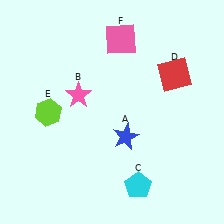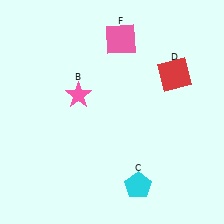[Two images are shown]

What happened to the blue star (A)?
The blue star (A) was removed in Image 2. It was in the bottom-right area of Image 1.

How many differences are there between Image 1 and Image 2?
There are 2 differences between the two images.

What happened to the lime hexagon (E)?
The lime hexagon (E) was removed in Image 2. It was in the bottom-left area of Image 1.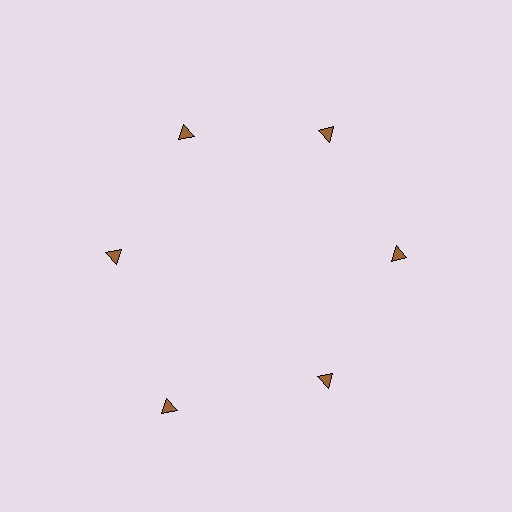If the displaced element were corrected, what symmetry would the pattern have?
It would have 6-fold rotational symmetry — the pattern would map onto itself every 60 degrees.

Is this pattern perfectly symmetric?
No. The 6 brown triangles are arranged in a ring, but one element near the 7 o'clock position is pushed outward from the center, breaking the 6-fold rotational symmetry.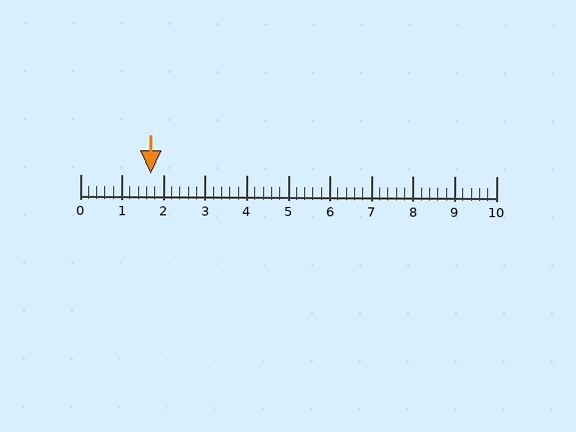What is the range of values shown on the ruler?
The ruler shows values from 0 to 10.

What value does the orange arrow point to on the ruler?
The orange arrow points to approximately 1.7.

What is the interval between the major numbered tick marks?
The major tick marks are spaced 1 units apart.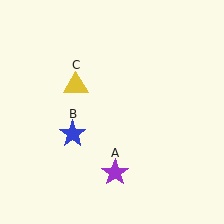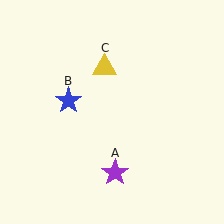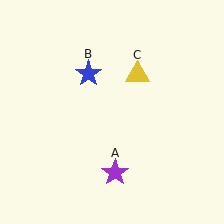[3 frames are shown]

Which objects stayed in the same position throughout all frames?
Purple star (object A) remained stationary.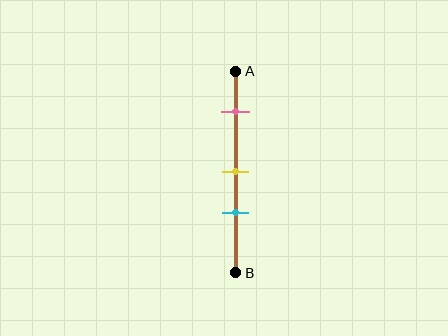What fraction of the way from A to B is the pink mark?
The pink mark is approximately 20% (0.2) of the way from A to B.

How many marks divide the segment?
There are 3 marks dividing the segment.